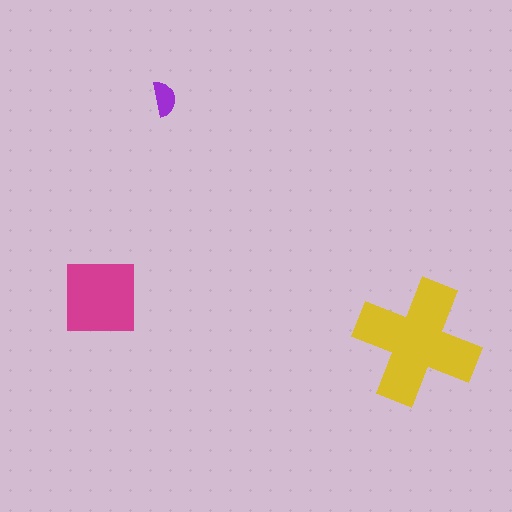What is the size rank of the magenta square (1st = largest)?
2nd.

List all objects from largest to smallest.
The yellow cross, the magenta square, the purple semicircle.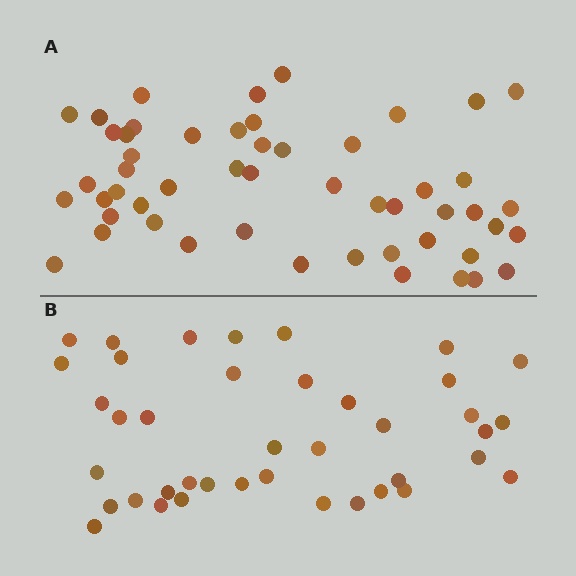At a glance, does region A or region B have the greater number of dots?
Region A (the top region) has more dots.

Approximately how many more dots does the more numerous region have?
Region A has roughly 12 or so more dots than region B.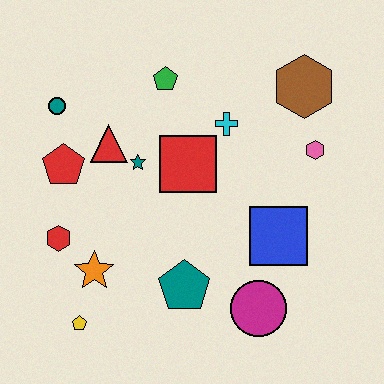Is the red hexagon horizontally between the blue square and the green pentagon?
No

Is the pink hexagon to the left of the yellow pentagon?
No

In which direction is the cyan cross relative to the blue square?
The cyan cross is above the blue square.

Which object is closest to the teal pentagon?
The magenta circle is closest to the teal pentagon.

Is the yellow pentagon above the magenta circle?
No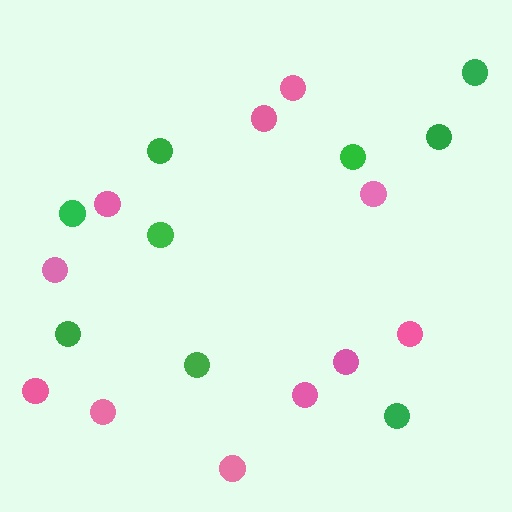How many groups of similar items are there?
There are 2 groups: one group of green circles (9) and one group of pink circles (11).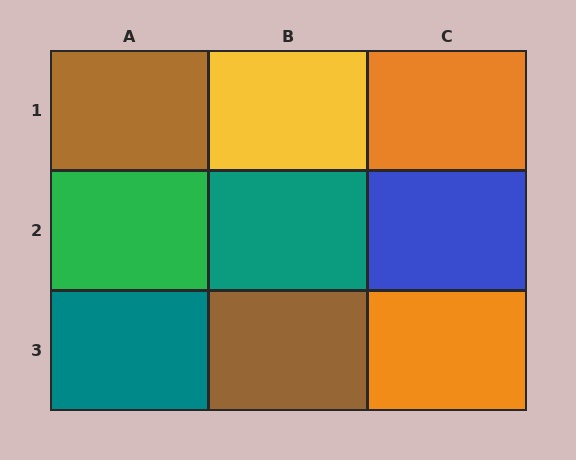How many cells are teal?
2 cells are teal.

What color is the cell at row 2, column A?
Green.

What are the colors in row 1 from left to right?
Brown, yellow, orange.